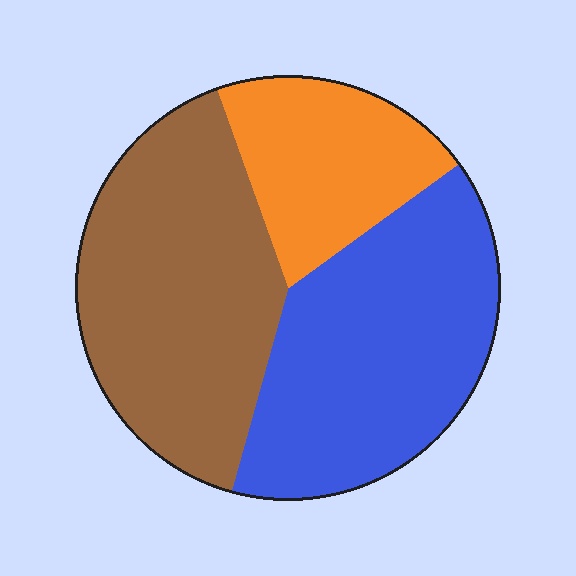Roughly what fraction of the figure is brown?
Brown takes up between a quarter and a half of the figure.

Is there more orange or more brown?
Brown.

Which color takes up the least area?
Orange, at roughly 20%.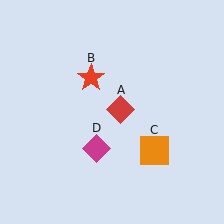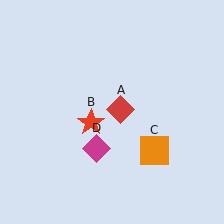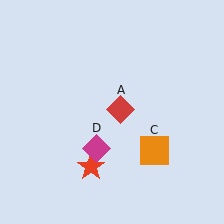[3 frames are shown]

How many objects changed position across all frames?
1 object changed position: red star (object B).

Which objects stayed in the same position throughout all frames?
Red diamond (object A) and orange square (object C) and magenta diamond (object D) remained stationary.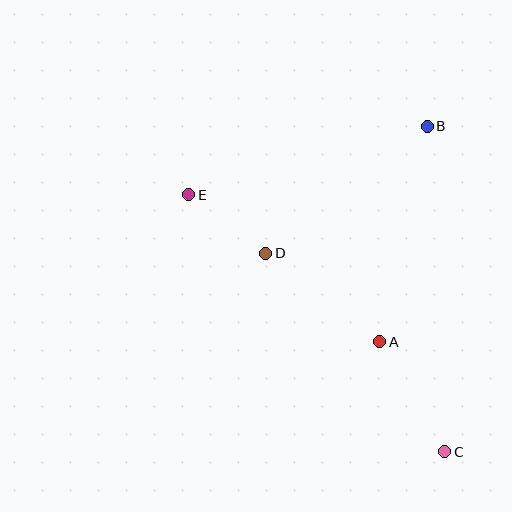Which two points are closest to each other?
Points D and E are closest to each other.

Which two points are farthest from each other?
Points C and E are farthest from each other.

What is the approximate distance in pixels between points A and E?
The distance between A and E is approximately 241 pixels.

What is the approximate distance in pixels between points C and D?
The distance between C and D is approximately 267 pixels.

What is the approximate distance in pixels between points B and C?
The distance between B and C is approximately 326 pixels.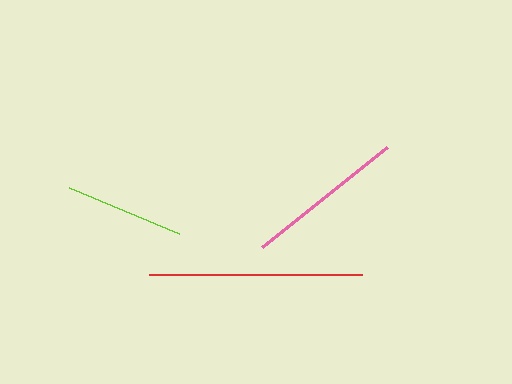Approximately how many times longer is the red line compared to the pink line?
The red line is approximately 1.3 times the length of the pink line.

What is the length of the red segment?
The red segment is approximately 213 pixels long.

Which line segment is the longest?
The red line is the longest at approximately 213 pixels.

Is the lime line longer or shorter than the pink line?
The pink line is longer than the lime line.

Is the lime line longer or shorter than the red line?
The red line is longer than the lime line.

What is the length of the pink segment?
The pink segment is approximately 161 pixels long.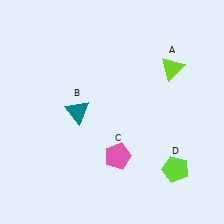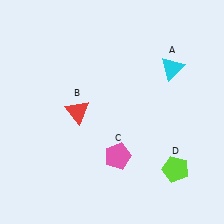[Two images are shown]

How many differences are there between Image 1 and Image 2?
There are 2 differences between the two images.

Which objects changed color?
A changed from lime to cyan. B changed from teal to red.